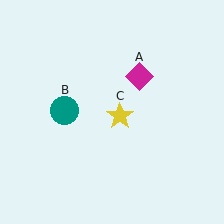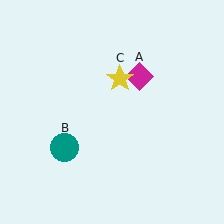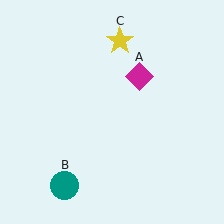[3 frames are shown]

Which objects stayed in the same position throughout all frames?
Magenta diamond (object A) remained stationary.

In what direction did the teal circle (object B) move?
The teal circle (object B) moved down.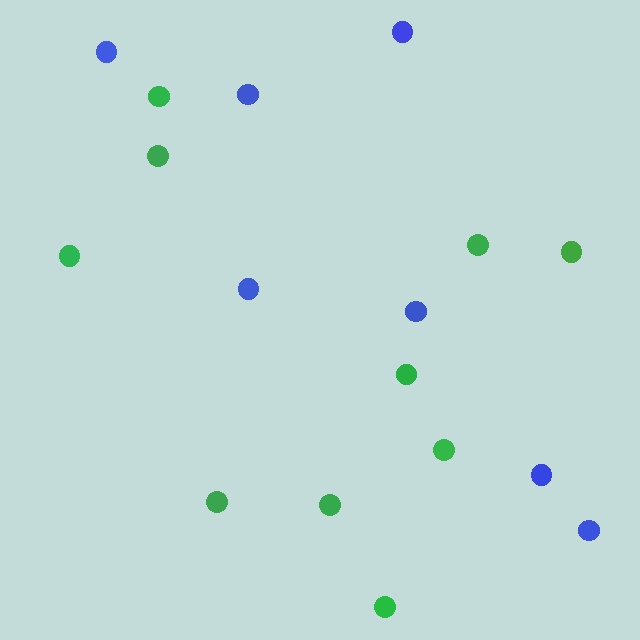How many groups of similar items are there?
There are 2 groups: one group of blue circles (7) and one group of green circles (10).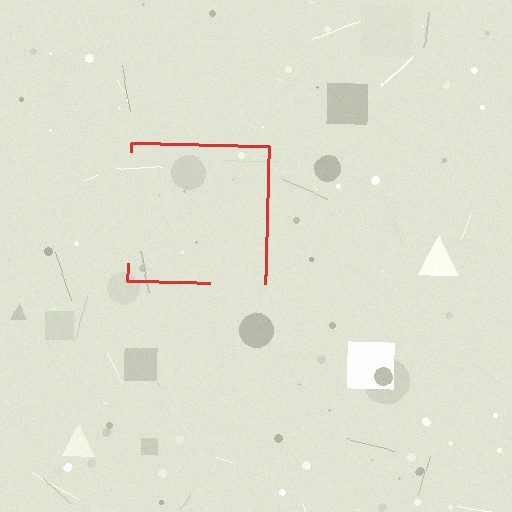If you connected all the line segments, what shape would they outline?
They would outline a square.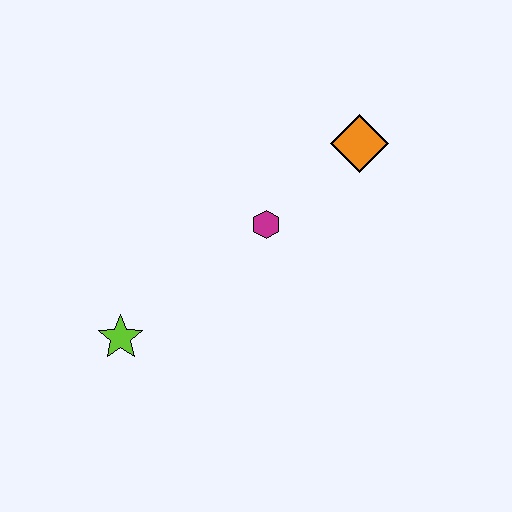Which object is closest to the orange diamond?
The magenta hexagon is closest to the orange diamond.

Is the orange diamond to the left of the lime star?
No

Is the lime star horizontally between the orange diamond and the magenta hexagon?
No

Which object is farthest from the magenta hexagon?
The lime star is farthest from the magenta hexagon.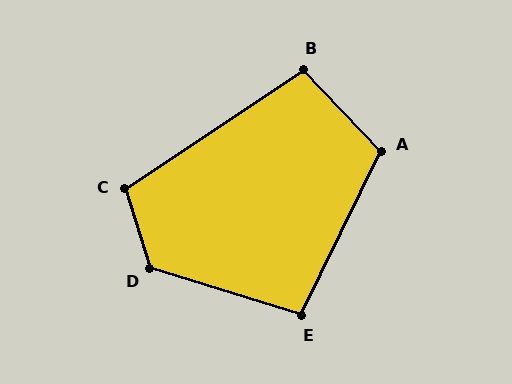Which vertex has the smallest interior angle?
E, at approximately 99 degrees.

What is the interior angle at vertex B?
Approximately 100 degrees (obtuse).